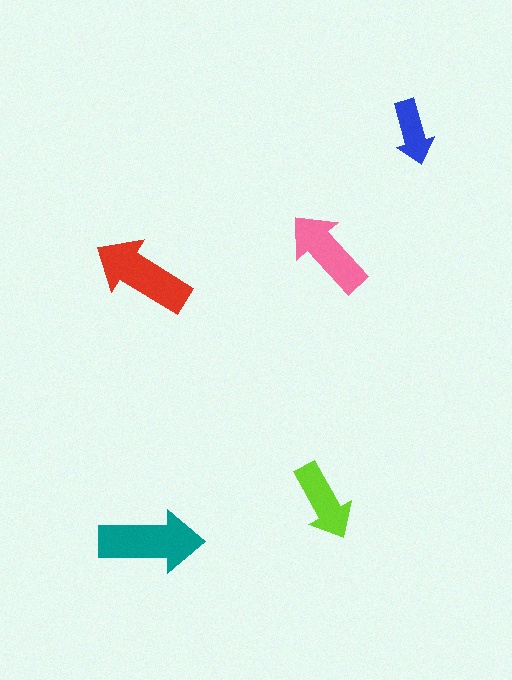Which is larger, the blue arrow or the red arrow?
The red one.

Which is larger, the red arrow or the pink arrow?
The red one.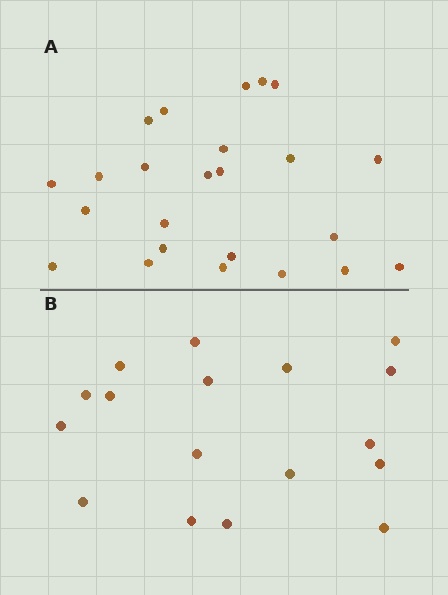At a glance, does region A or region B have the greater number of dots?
Region A (the top region) has more dots.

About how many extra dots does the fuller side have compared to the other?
Region A has roughly 8 or so more dots than region B.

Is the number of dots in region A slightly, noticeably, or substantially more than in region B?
Region A has noticeably more, but not dramatically so. The ratio is roughly 1.4 to 1.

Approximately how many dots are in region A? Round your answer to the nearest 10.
About 20 dots. (The exact count is 24, which rounds to 20.)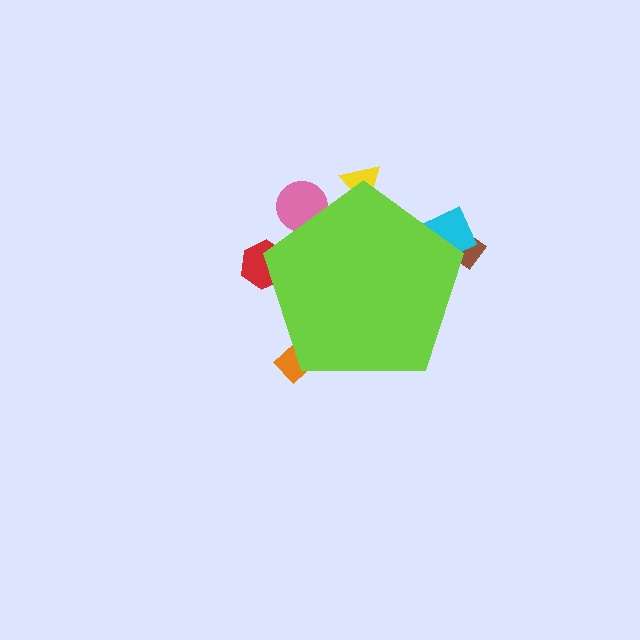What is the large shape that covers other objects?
A lime pentagon.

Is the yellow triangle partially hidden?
Yes, the yellow triangle is partially hidden behind the lime pentagon.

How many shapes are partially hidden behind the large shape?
6 shapes are partially hidden.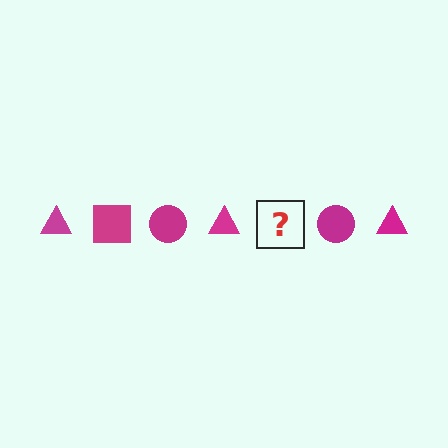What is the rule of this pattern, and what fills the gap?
The rule is that the pattern cycles through triangle, square, circle shapes in magenta. The gap should be filled with a magenta square.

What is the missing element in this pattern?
The missing element is a magenta square.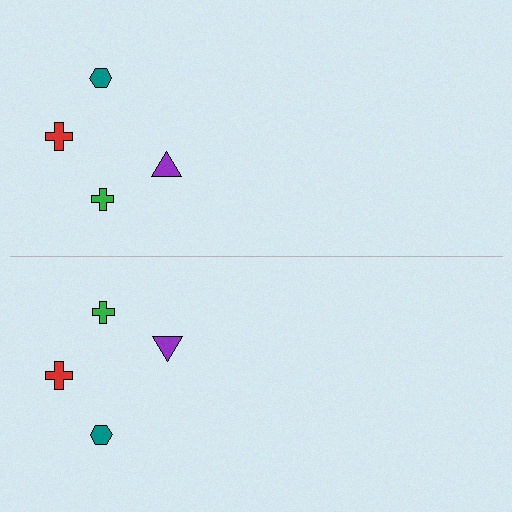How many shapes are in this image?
There are 8 shapes in this image.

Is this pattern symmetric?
Yes, this pattern has bilateral (reflection) symmetry.